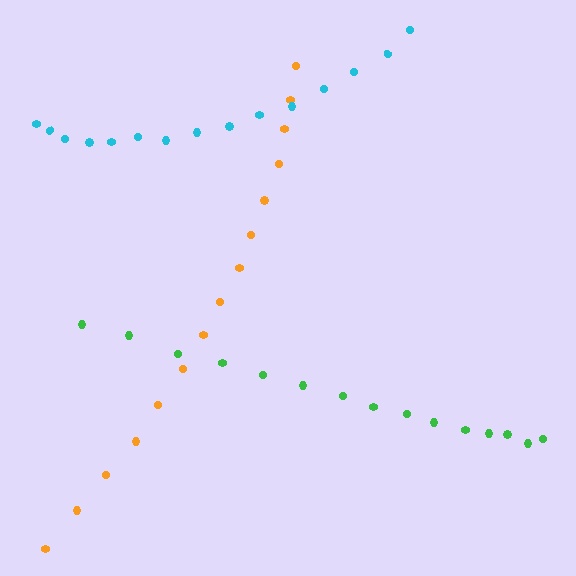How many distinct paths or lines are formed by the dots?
There are 3 distinct paths.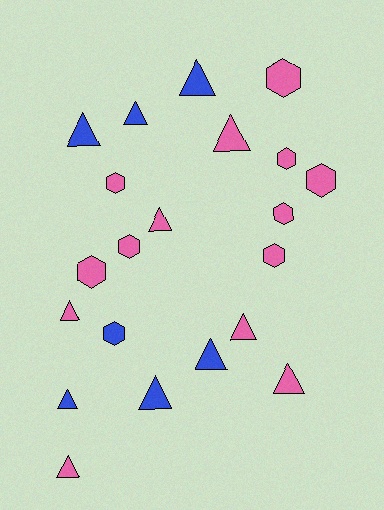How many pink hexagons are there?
There are 8 pink hexagons.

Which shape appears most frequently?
Triangle, with 12 objects.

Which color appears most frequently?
Pink, with 14 objects.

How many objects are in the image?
There are 21 objects.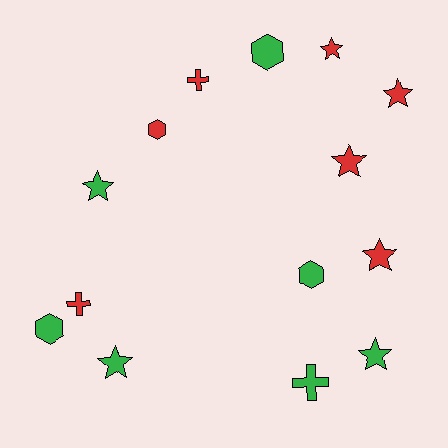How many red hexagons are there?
There is 1 red hexagon.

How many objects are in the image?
There are 14 objects.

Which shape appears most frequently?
Star, with 7 objects.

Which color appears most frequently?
Red, with 7 objects.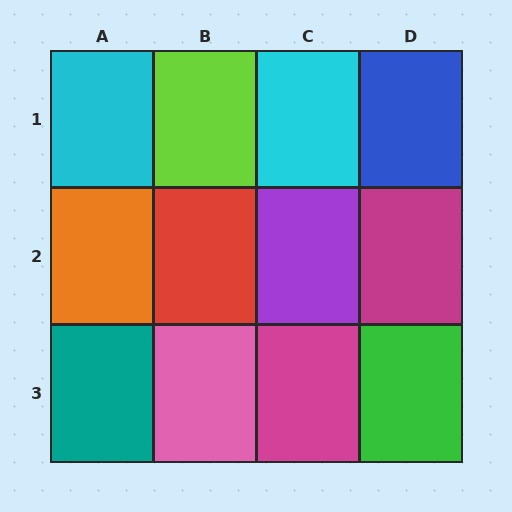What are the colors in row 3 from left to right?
Teal, pink, magenta, green.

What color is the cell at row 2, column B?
Red.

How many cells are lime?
1 cell is lime.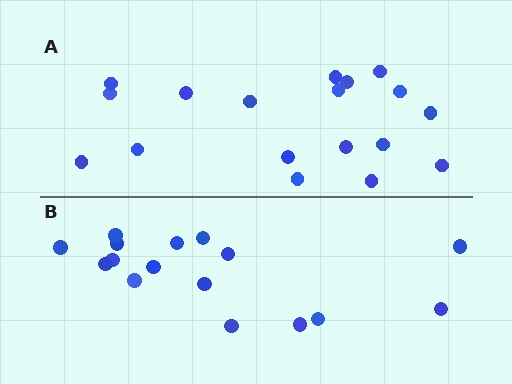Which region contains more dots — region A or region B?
Region A (the top region) has more dots.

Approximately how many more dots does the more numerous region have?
Region A has just a few more — roughly 2 or 3 more dots than region B.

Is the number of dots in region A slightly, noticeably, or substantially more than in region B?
Region A has only slightly more — the two regions are fairly close. The ratio is roughly 1.1 to 1.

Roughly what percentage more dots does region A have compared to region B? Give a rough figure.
About 10% more.